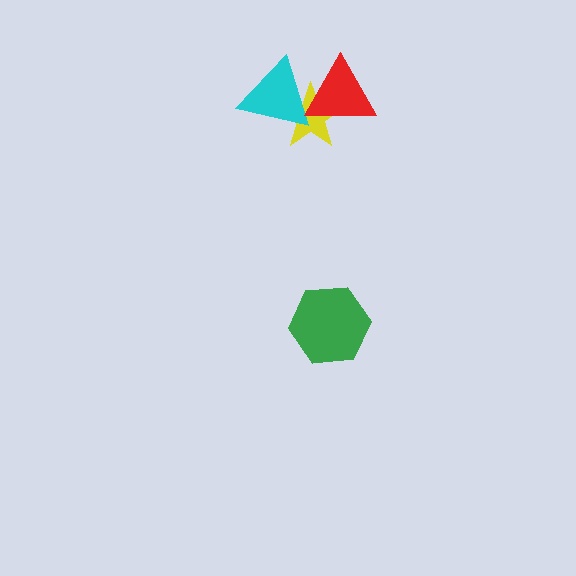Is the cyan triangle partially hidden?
Yes, it is partially covered by another shape.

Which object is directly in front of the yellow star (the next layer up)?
The cyan triangle is directly in front of the yellow star.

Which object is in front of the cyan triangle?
The red triangle is in front of the cyan triangle.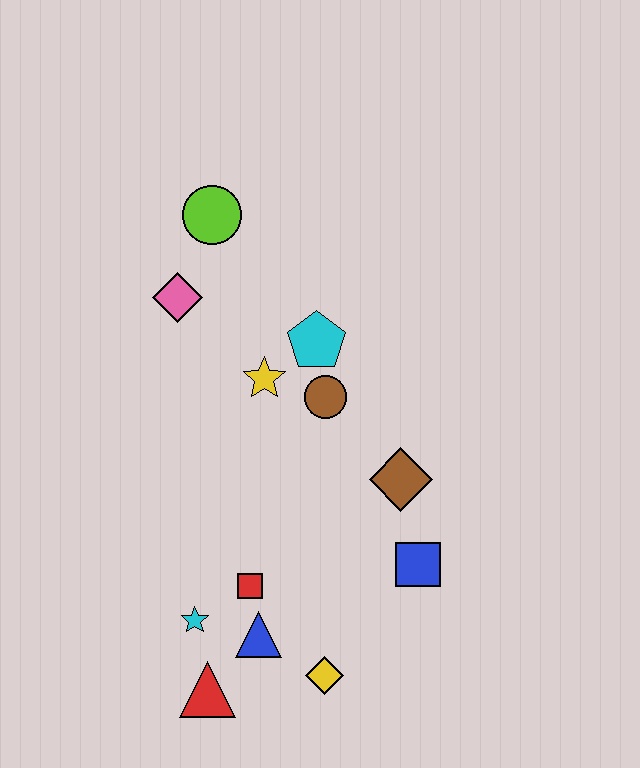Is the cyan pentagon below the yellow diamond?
No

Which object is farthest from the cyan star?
The lime circle is farthest from the cyan star.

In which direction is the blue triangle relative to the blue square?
The blue triangle is to the left of the blue square.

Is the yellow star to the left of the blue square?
Yes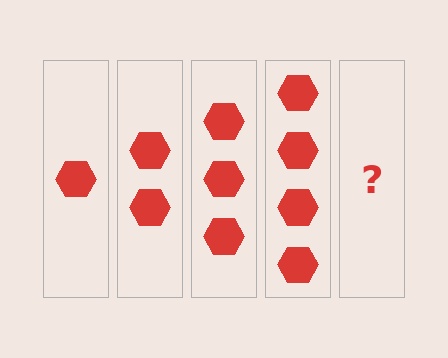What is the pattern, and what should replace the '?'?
The pattern is that each step adds one more hexagon. The '?' should be 5 hexagons.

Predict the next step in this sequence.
The next step is 5 hexagons.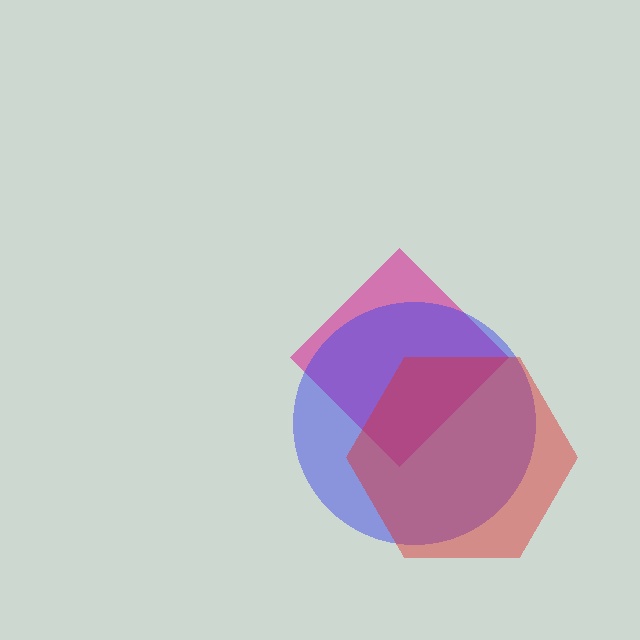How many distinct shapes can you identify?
There are 3 distinct shapes: a magenta diamond, a blue circle, a red hexagon.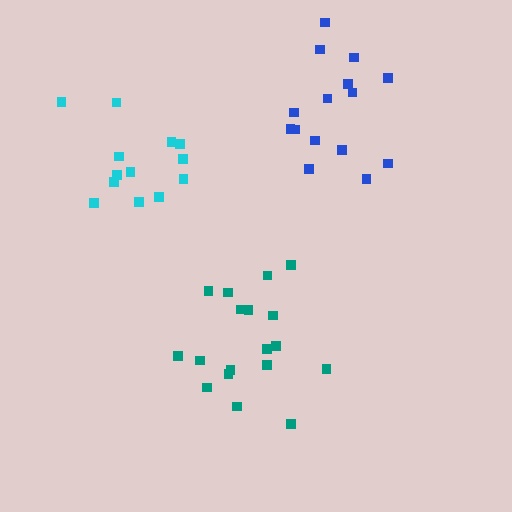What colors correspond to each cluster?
The clusters are colored: cyan, blue, teal.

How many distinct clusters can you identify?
There are 3 distinct clusters.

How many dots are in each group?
Group 1: 13 dots, Group 2: 15 dots, Group 3: 18 dots (46 total).